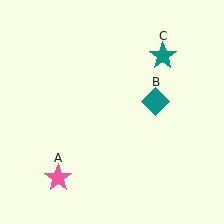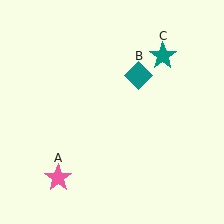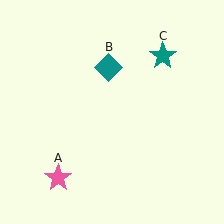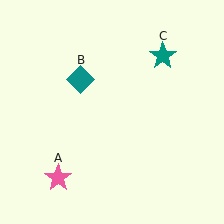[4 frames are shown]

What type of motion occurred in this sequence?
The teal diamond (object B) rotated counterclockwise around the center of the scene.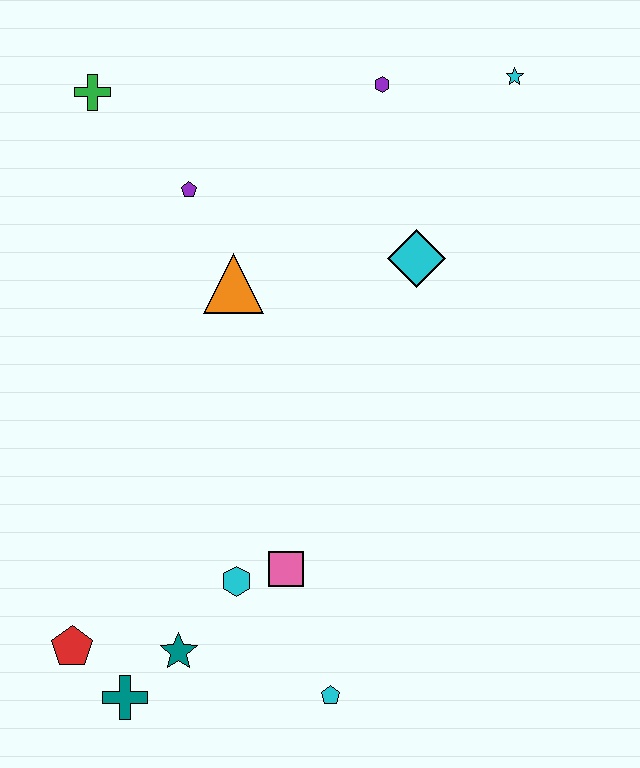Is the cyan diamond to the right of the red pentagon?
Yes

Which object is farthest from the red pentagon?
The cyan star is farthest from the red pentagon.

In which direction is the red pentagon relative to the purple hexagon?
The red pentagon is below the purple hexagon.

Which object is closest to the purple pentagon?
The orange triangle is closest to the purple pentagon.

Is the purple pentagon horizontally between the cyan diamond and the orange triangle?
No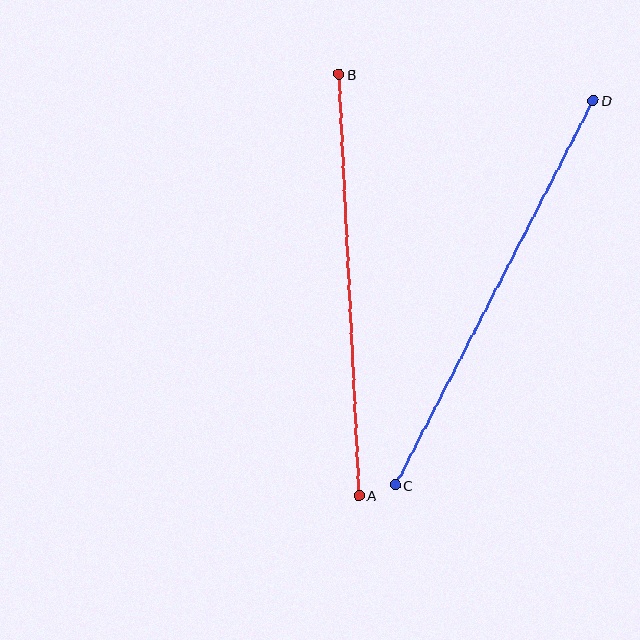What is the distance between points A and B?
The distance is approximately 421 pixels.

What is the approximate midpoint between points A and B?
The midpoint is at approximately (349, 285) pixels.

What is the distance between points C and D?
The distance is approximately 432 pixels.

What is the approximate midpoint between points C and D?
The midpoint is at approximately (494, 293) pixels.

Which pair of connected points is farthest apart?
Points C and D are farthest apart.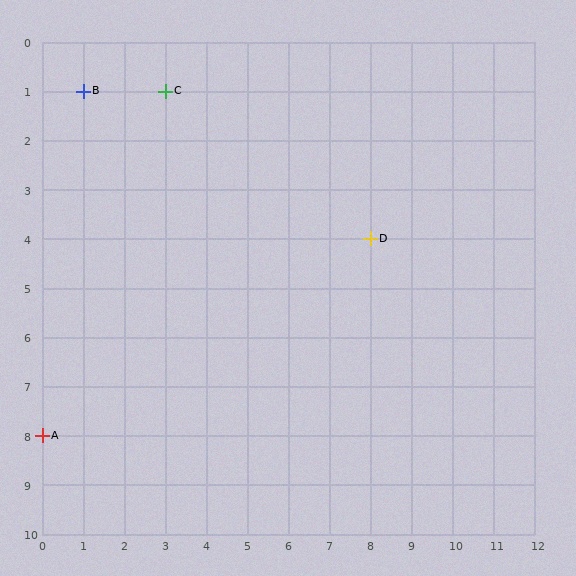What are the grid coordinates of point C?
Point C is at grid coordinates (3, 1).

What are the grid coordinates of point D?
Point D is at grid coordinates (8, 4).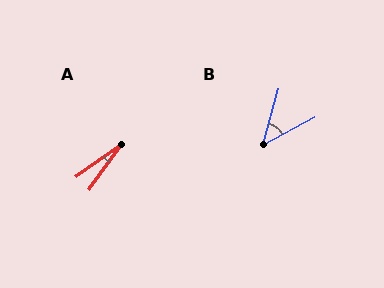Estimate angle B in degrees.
Approximately 46 degrees.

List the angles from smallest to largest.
A (19°), B (46°).